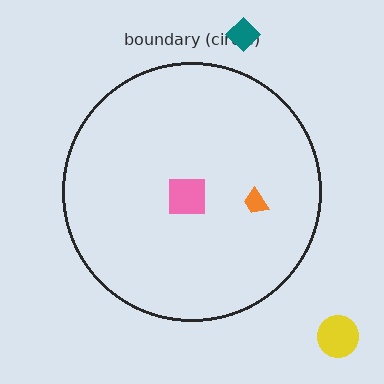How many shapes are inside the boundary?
2 inside, 2 outside.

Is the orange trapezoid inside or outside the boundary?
Inside.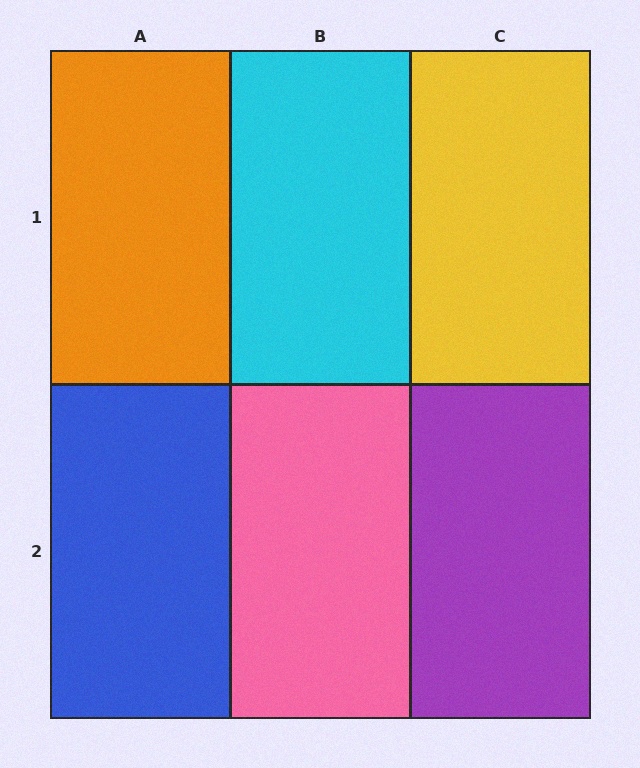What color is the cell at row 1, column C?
Yellow.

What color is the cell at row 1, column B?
Cyan.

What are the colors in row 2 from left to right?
Blue, pink, purple.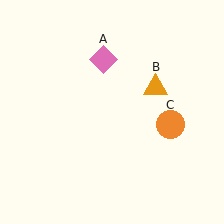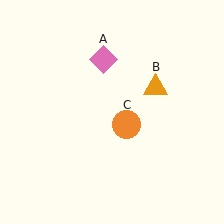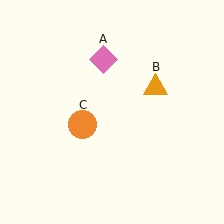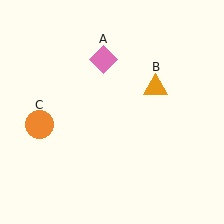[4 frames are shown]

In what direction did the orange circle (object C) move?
The orange circle (object C) moved left.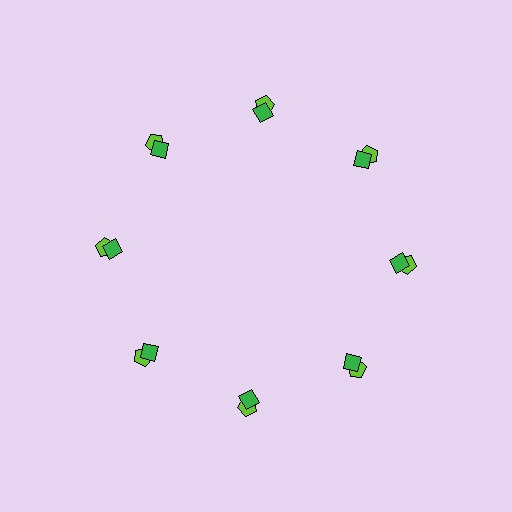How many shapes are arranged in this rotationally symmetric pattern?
There are 16 shapes, arranged in 8 groups of 2.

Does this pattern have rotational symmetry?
Yes, this pattern has 8-fold rotational symmetry. It looks the same after rotating 45 degrees around the center.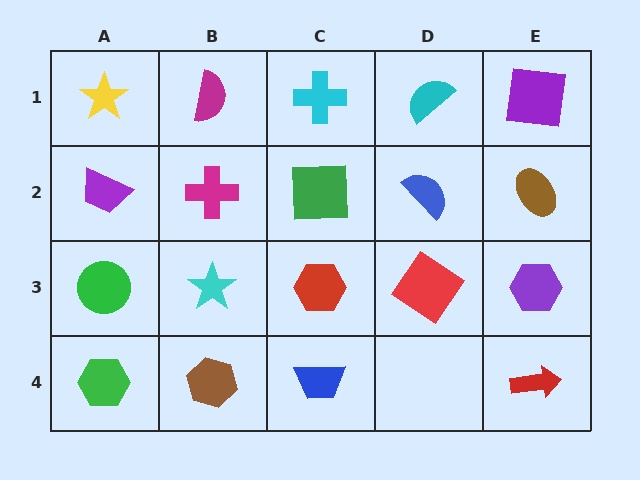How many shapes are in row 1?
5 shapes.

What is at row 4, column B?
A brown hexagon.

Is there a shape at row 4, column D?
No, that cell is empty.